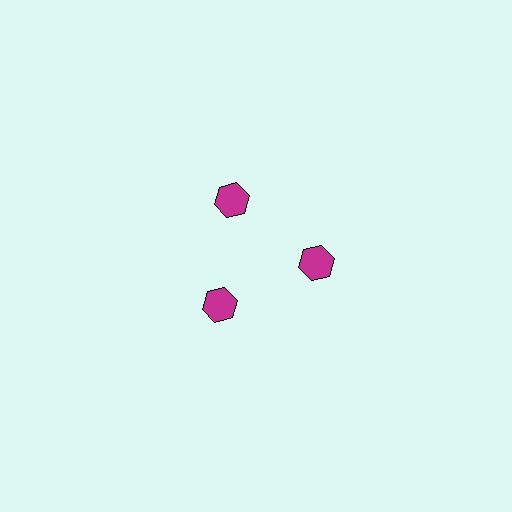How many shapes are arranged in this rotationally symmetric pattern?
There are 3 shapes, arranged in 3 groups of 1.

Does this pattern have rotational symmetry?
Yes, this pattern has 3-fold rotational symmetry. It looks the same after rotating 120 degrees around the center.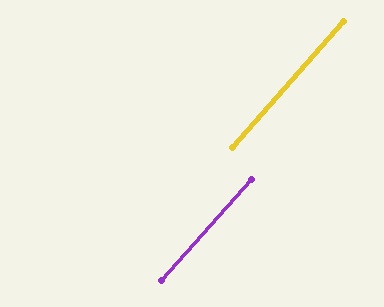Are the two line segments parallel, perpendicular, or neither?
Parallel — their directions differ by only 0.6°.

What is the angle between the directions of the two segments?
Approximately 1 degree.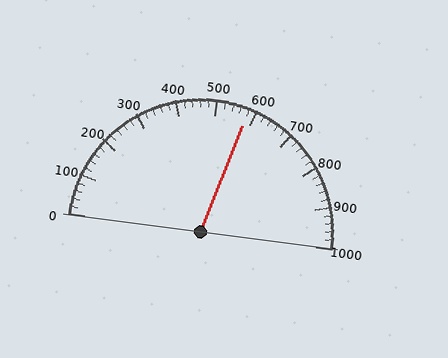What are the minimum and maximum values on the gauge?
The gauge ranges from 0 to 1000.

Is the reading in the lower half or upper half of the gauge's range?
The reading is in the upper half of the range (0 to 1000).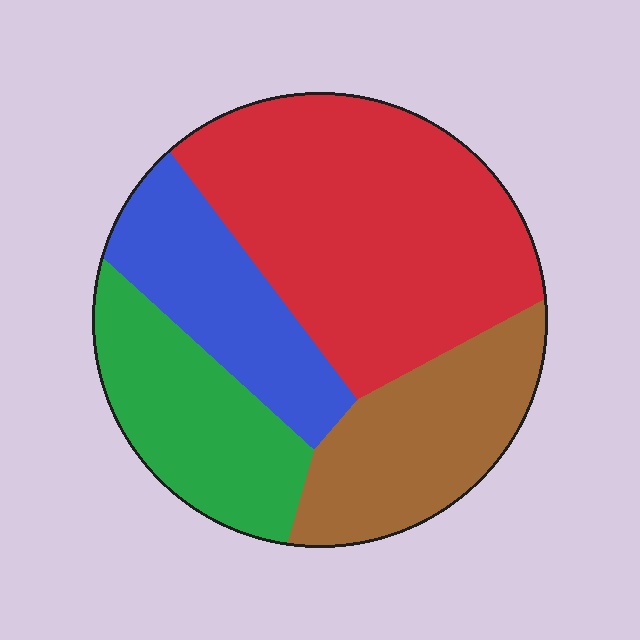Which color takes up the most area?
Red, at roughly 45%.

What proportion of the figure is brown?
Brown takes up less than a quarter of the figure.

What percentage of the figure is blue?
Blue takes up about one sixth (1/6) of the figure.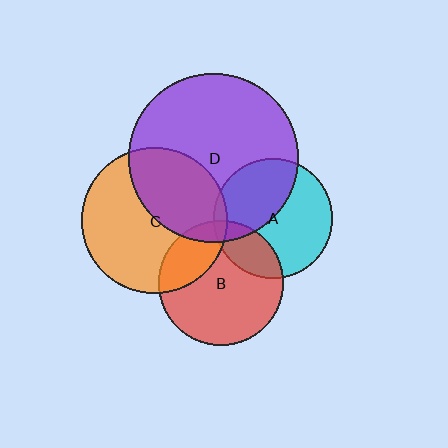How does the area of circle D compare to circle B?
Approximately 1.9 times.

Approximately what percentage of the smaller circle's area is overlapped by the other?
Approximately 45%.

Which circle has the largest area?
Circle D (purple).